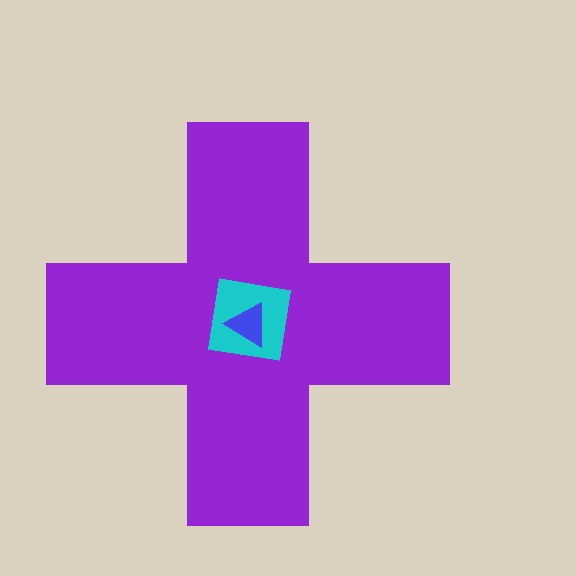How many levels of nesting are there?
3.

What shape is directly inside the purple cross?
The cyan square.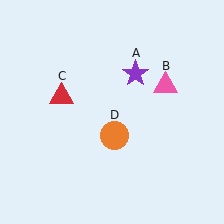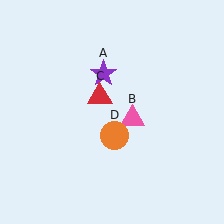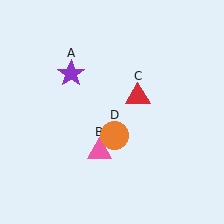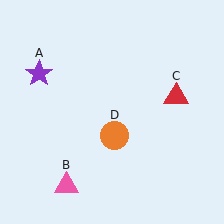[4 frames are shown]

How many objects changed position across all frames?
3 objects changed position: purple star (object A), pink triangle (object B), red triangle (object C).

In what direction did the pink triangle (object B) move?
The pink triangle (object B) moved down and to the left.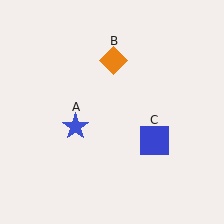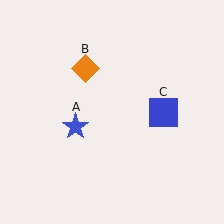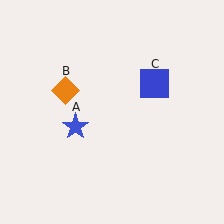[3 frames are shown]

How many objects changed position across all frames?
2 objects changed position: orange diamond (object B), blue square (object C).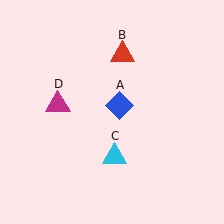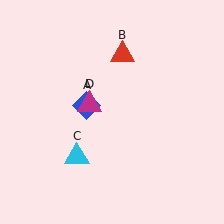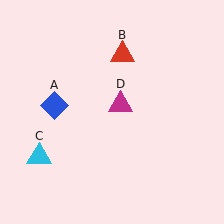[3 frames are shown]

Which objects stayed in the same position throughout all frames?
Red triangle (object B) remained stationary.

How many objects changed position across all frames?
3 objects changed position: blue diamond (object A), cyan triangle (object C), magenta triangle (object D).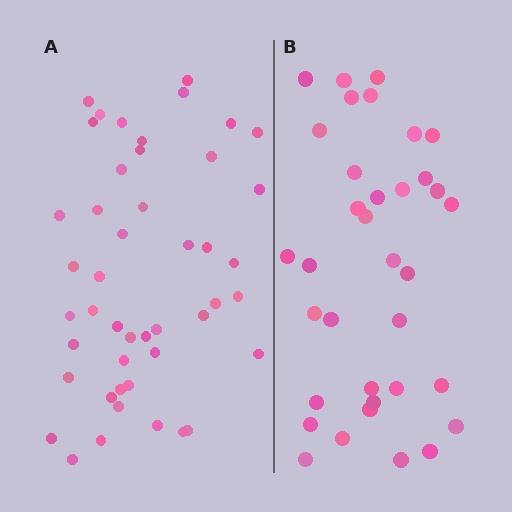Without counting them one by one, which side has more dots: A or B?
Region A (the left region) has more dots.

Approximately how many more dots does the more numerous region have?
Region A has roughly 12 or so more dots than region B.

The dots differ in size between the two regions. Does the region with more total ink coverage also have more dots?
No. Region B has more total ink coverage because its dots are larger, but region A actually contains more individual dots. Total area can be misleading — the number of items is what matters here.